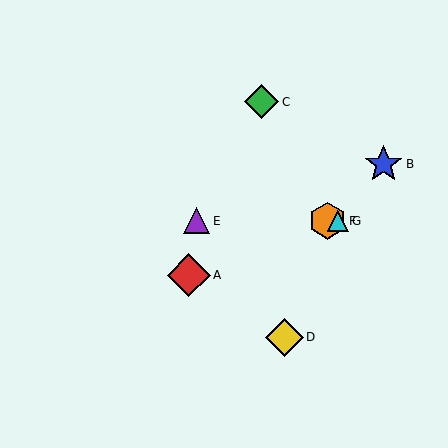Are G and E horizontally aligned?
Yes, both are at y≈221.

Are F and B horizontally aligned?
No, F is at y≈221 and B is at y≈164.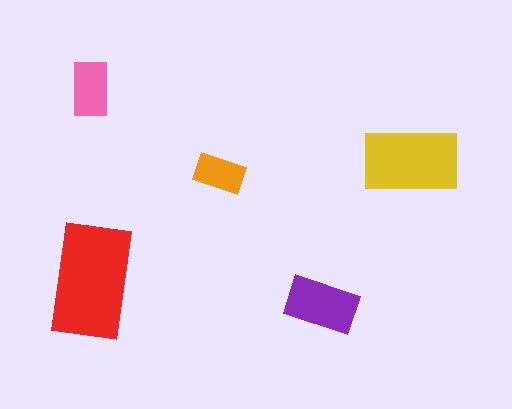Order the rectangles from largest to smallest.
the red one, the yellow one, the purple one, the pink one, the orange one.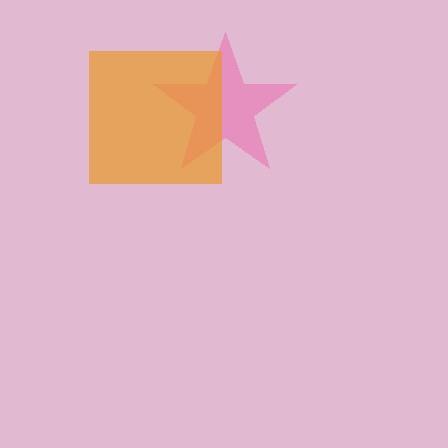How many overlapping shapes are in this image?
There are 2 overlapping shapes in the image.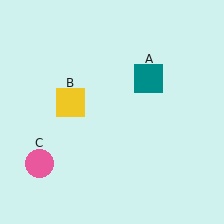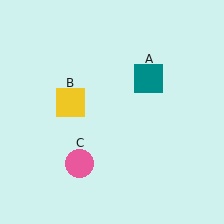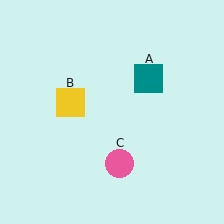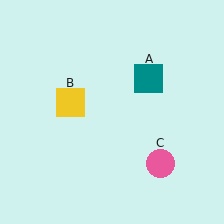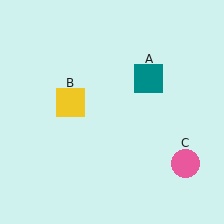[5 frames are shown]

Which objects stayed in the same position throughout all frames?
Teal square (object A) and yellow square (object B) remained stationary.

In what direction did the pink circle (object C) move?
The pink circle (object C) moved right.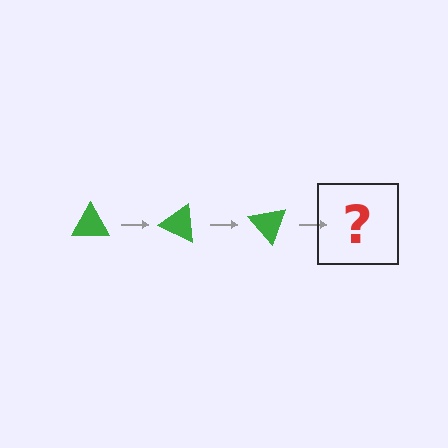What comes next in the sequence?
The next element should be a green triangle rotated 75 degrees.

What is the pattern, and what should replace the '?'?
The pattern is that the triangle rotates 25 degrees each step. The '?' should be a green triangle rotated 75 degrees.